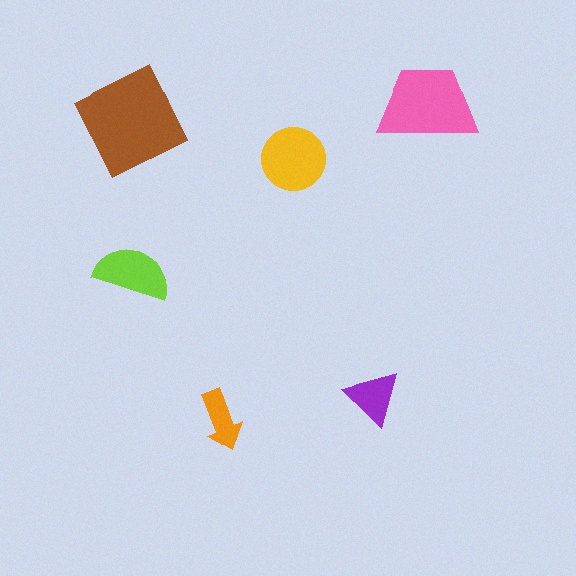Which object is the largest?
The brown diamond.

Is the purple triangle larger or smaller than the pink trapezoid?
Smaller.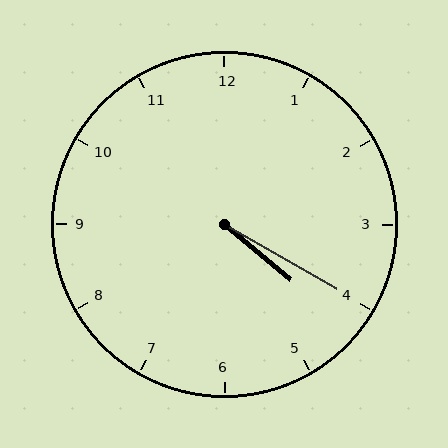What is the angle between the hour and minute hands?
Approximately 10 degrees.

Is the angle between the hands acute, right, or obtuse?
It is acute.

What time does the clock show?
4:20.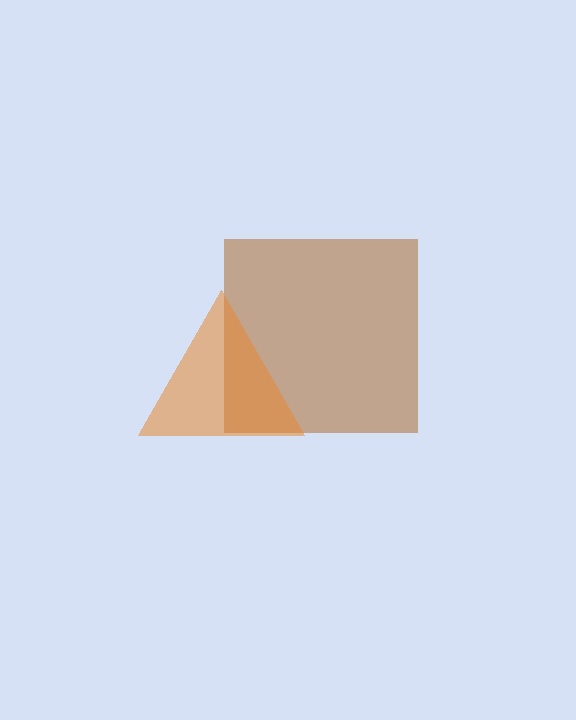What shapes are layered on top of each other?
The layered shapes are: a brown square, an orange triangle.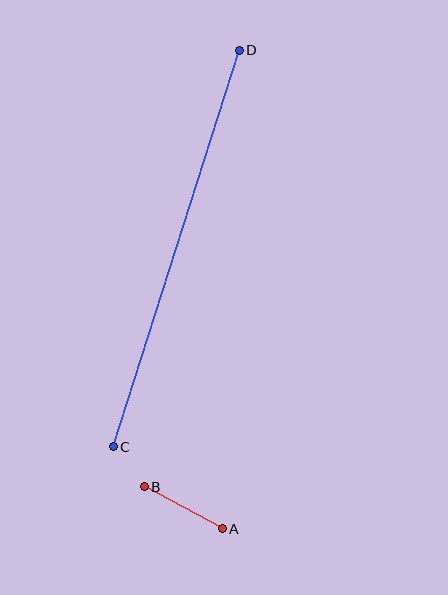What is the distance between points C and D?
The distance is approximately 416 pixels.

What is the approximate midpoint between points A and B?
The midpoint is at approximately (183, 508) pixels.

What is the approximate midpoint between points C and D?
The midpoint is at approximately (176, 249) pixels.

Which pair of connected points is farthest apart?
Points C and D are farthest apart.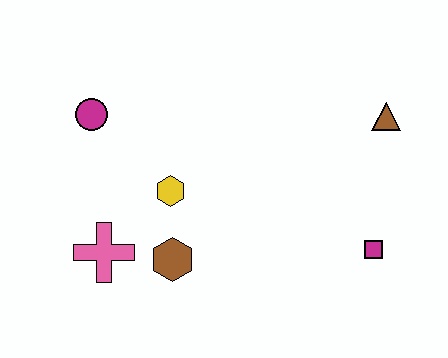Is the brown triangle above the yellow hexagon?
Yes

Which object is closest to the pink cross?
The brown hexagon is closest to the pink cross.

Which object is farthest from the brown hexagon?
The brown triangle is farthest from the brown hexagon.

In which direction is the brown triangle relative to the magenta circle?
The brown triangle is to the right of the magenta circle.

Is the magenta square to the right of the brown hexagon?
Yes